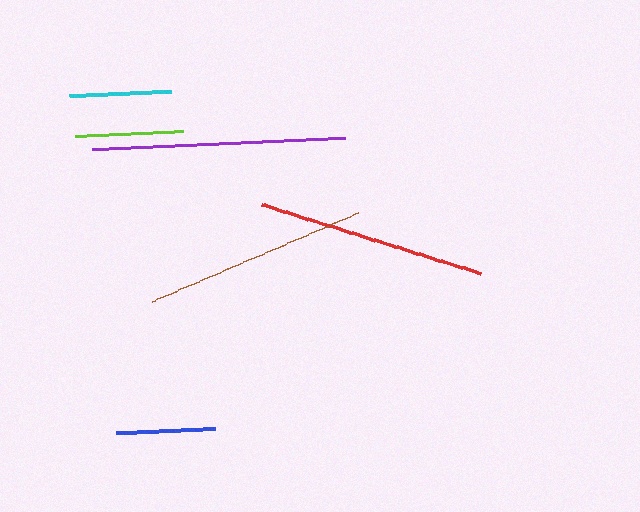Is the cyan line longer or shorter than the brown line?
The brown line is longer than the cyan line.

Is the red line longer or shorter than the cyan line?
The red line is longer than the cyan line.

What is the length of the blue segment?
The blue segment is approximately 100 pixels long.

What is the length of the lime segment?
The lime segment is approximately 108 pixels long.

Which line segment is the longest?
The purple line is the longest at approximately 252 pixels.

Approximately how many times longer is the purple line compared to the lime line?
The purple line is approximately 2.3 times the length of the lime line.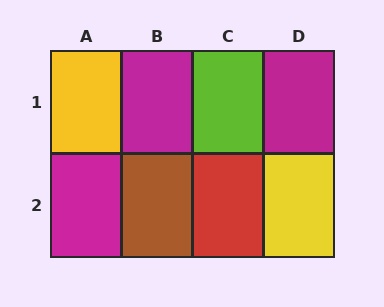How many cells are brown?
1 cell is brown.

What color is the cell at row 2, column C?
Red.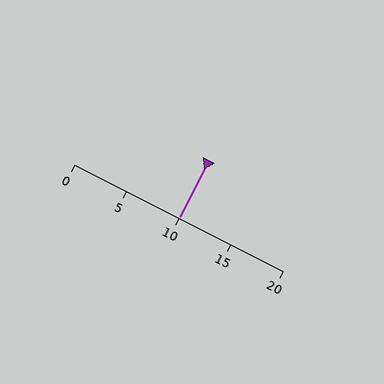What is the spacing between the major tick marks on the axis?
The major ticks are spaced 5 apart.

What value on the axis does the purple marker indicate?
The marker indicates approximately 10.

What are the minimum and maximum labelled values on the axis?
The axis runs from 0 to 20.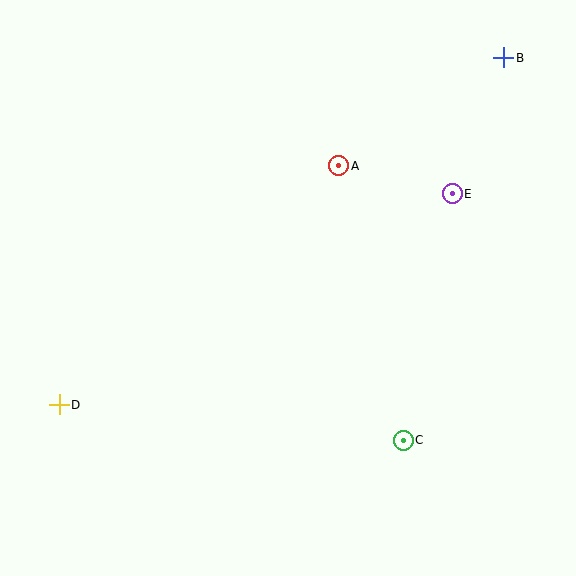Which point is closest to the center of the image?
Point A at (339, 166) is closest to the center.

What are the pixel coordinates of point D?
Point D is at (59, 405).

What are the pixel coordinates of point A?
Point A is at (339, 166).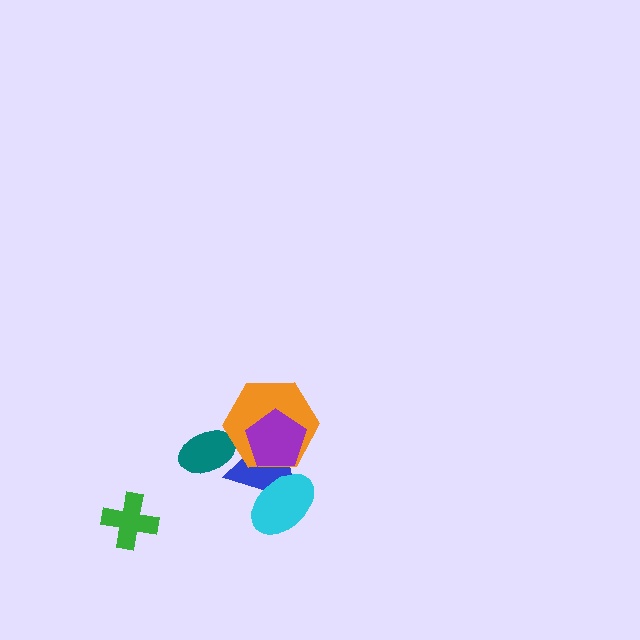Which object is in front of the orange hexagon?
The purple pentagon is in front of the orange hexagon.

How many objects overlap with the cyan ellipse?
1 object overlaps with the cyan ellipse.